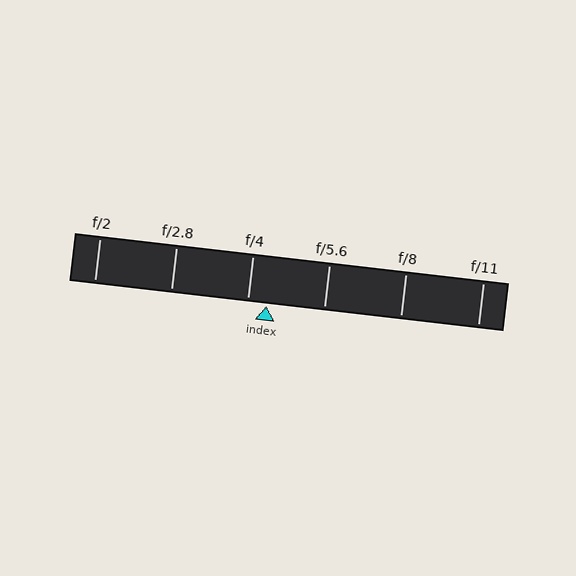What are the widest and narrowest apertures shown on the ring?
The widest aperture shown is f/2 and the narrowest is f/11.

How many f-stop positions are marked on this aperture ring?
There are 6 f-stop positions marked.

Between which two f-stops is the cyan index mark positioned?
The index mark is between f/4 and f/5.6.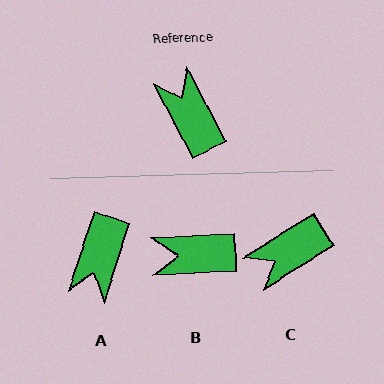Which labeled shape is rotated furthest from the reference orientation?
A, about 135 degrees away.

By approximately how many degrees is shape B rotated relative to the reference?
Approximately 66 degrees counter-clockwise.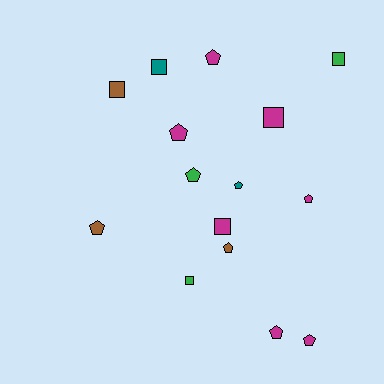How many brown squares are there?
There is 1 brown square.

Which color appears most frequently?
Magenta, with 7 objects.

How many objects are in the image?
There are 15 objects.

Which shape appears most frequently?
Pentagon, with 9 objects.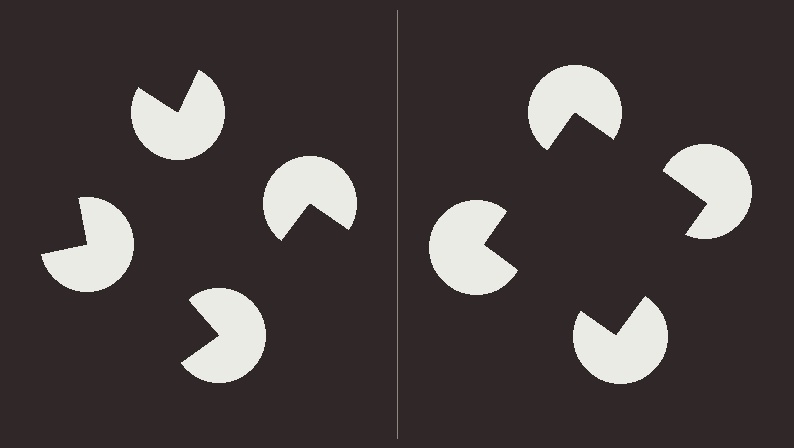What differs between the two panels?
The pac-man discs are positioned identically on both sides; only the wedge orientations differ. On the right they align to a square; on the left they are misaligned.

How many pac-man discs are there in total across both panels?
8 — 4 on each side.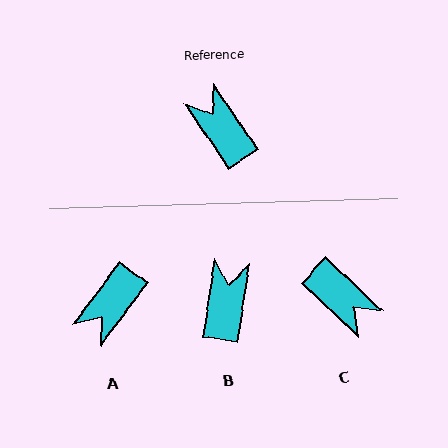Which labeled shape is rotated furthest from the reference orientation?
C, about 167 degrees away.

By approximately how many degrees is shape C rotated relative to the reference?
Approximately 167 degrees clockwise.